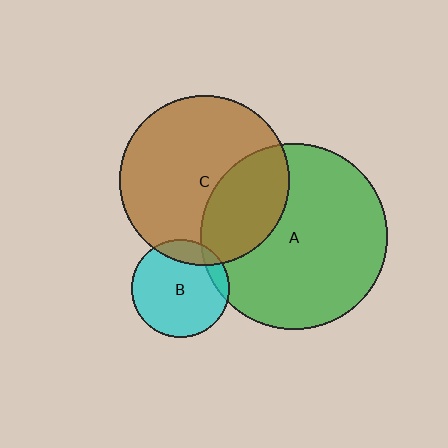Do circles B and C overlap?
Yes.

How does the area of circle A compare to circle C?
Approximately 1.2 times.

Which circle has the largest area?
Circle A (green).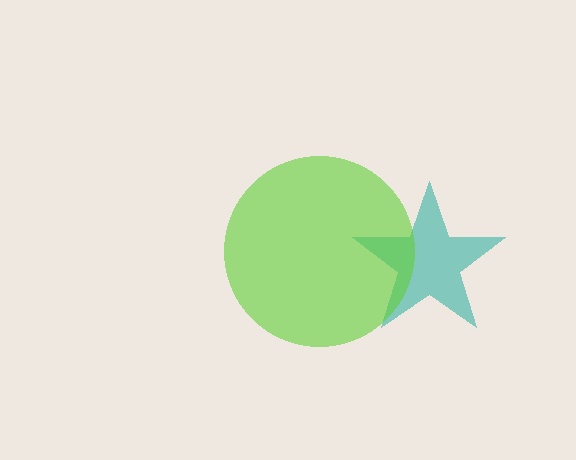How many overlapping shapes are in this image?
There are 2 overlapping shapes in the image.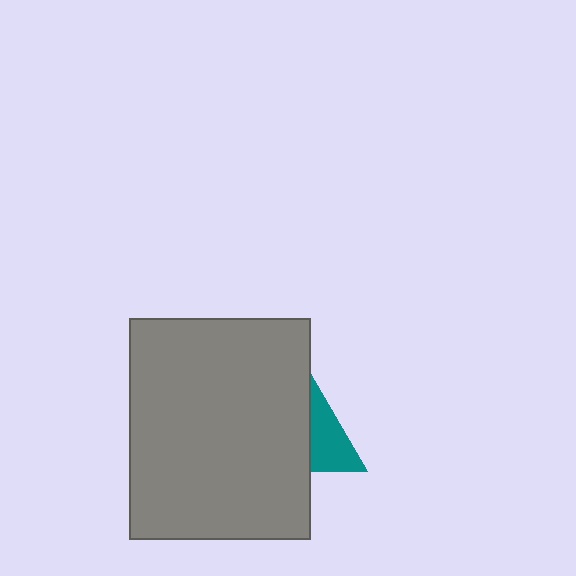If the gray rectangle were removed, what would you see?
You would see the complete teal triangle.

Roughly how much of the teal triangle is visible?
About half of it is visible (roughly 49%).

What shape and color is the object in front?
The object in front is a gray rectangle.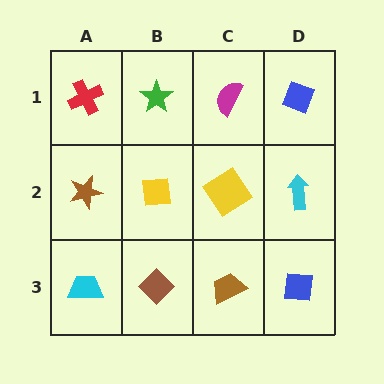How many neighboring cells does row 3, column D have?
2.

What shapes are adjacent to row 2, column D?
A blue diamond (row 1, column D), a blue square (row 3, column D), a yellow diamond (row 2, column C).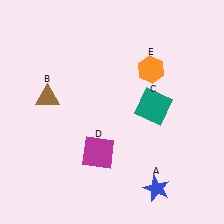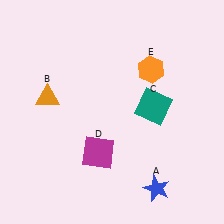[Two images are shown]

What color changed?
The triangle (B) changed from brown in Image 1 to orange in Image 2.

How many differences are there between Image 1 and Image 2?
There is 1 difference between the two images.